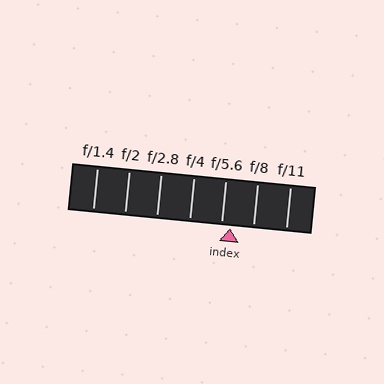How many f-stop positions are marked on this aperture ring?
There are 7 f-stop positions marked.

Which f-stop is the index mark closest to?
The index mark is closest to f/5.6.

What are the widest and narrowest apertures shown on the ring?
The widest aperture shown is f/1.4 and the narrowest is f/11.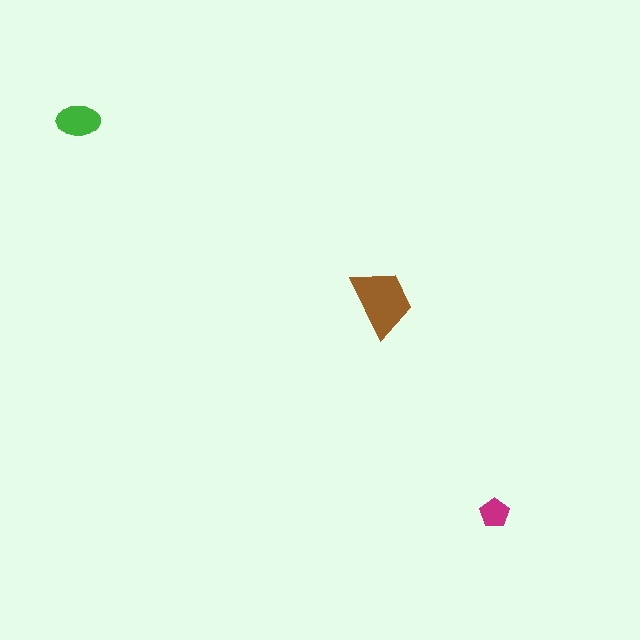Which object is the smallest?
The magenta pentagon.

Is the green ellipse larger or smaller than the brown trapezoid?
Smaller.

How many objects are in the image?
There are 3 objects in the image.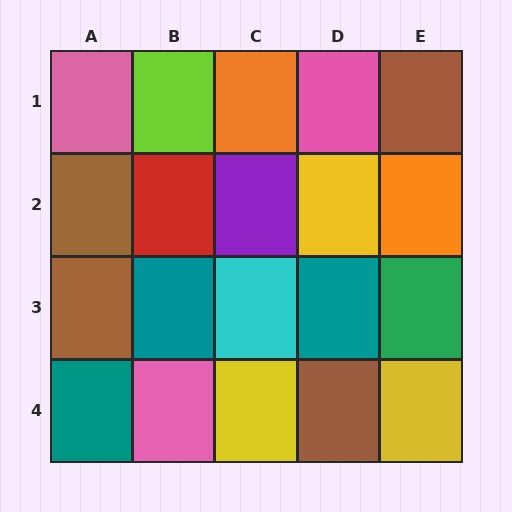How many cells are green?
1 cell is green.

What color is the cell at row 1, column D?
Pink.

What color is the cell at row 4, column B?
Pink.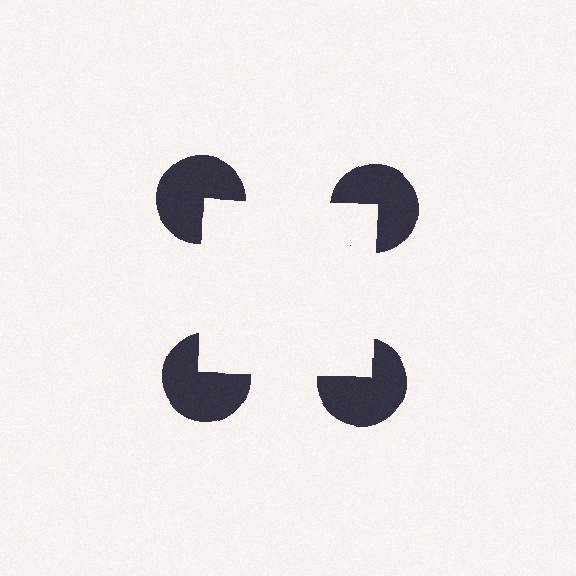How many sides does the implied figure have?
4 sides.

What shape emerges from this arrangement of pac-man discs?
An illusory square — its edges are inferred from the aligned wedge cuts in the pac-man discs, not physically drawn.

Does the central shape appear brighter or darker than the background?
It typically appears slightly brighter than the background, even though no actual brightness change is drawn.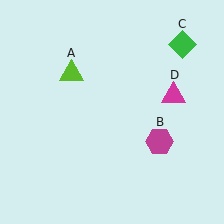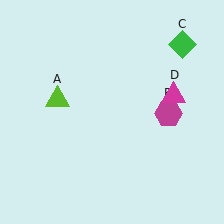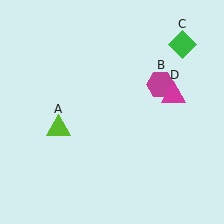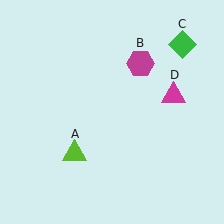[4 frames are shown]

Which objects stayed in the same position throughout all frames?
Green diamond (object C) and magenta triangle (object D) remained stationary.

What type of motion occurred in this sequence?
The lime triangle (object A), magenta hexagon (object B) rotated counterclockwise around the center of the scene.